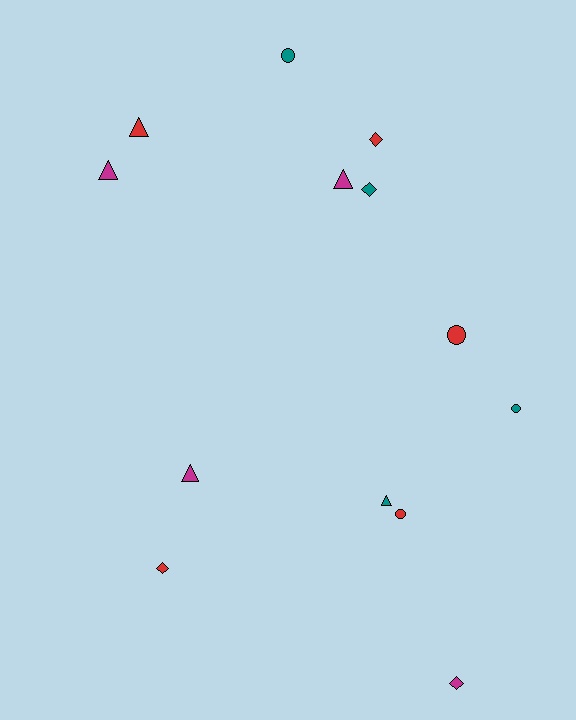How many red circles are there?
There are 2 red circles.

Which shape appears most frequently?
Triangle, with 5 objects.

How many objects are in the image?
There are 13 objects.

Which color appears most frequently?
Red, with 5 objects.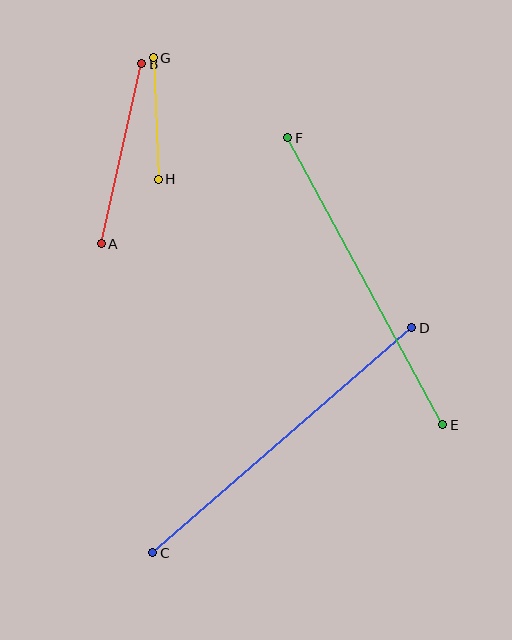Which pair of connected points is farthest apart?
Points C and D are farthest apart.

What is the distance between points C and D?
The distance is approximately 343 pixels.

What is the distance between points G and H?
The distance is approximately 122 pixels.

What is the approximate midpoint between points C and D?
The midpoint is at approximately (282, 440) pixels.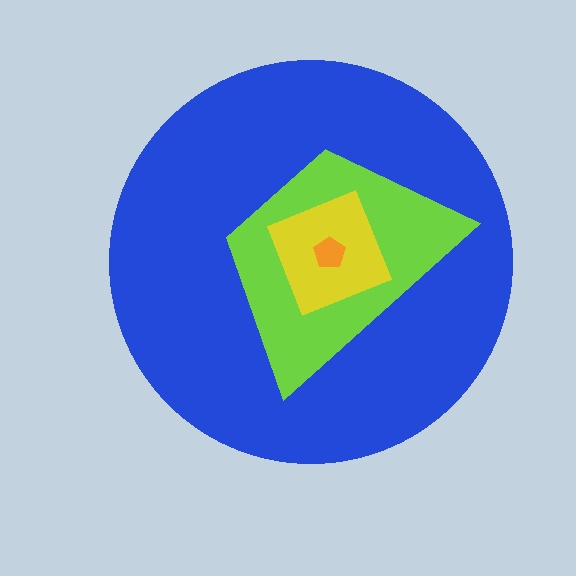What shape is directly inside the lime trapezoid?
The yellow diamond.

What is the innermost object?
The orange pentagon.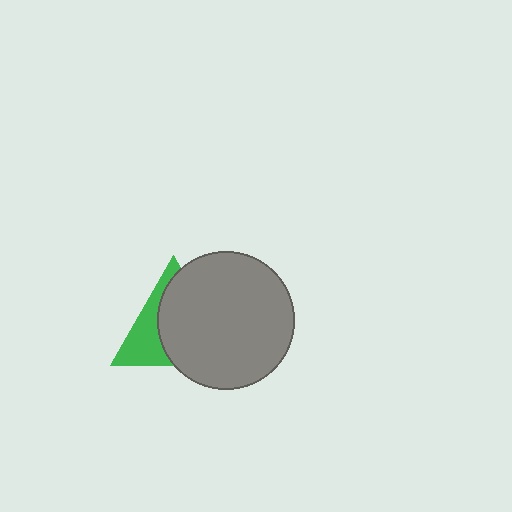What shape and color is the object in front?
The object in front is a gray circle.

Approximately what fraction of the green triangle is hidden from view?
Roughly 64% of the green triangle is hidden behind the gray circle.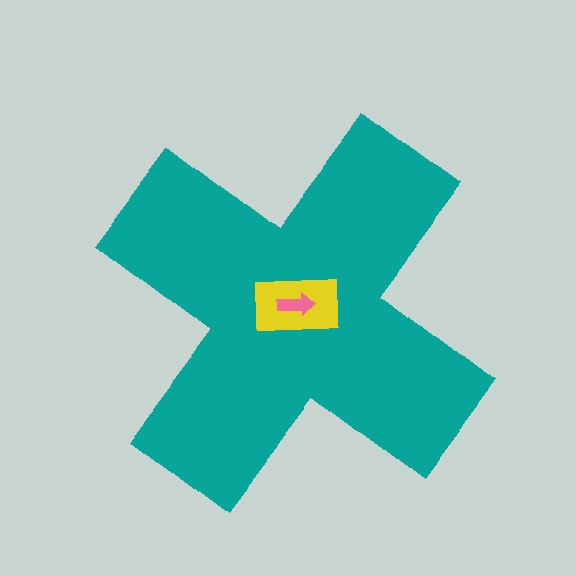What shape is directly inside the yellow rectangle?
The pink arrow.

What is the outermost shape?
The teal cross.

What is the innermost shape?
The pink arrow.